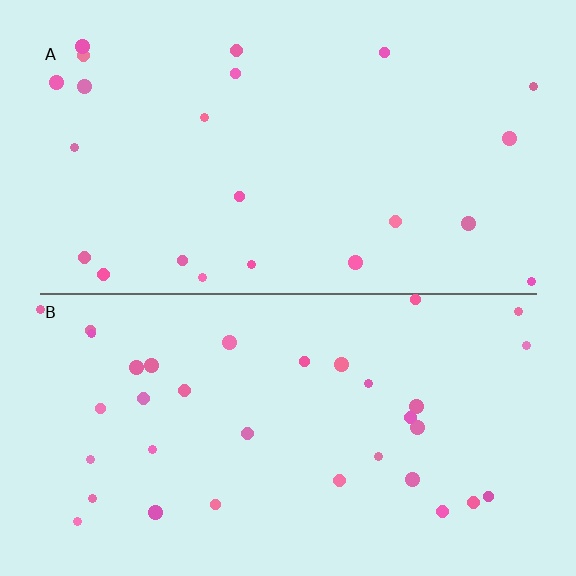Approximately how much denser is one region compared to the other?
Approximately 1.5× — region B over region A.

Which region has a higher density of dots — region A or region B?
B (the bottom).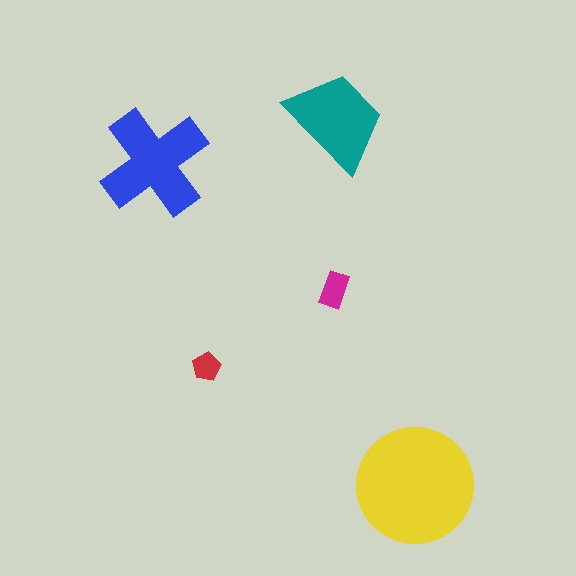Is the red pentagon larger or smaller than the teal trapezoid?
Smaller.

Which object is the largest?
The yellow circle.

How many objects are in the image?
There are 5 objects in the image.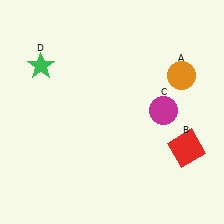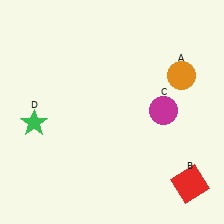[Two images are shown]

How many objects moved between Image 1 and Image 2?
2 objects moved between the two images.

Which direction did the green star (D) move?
The green star (D) moved down.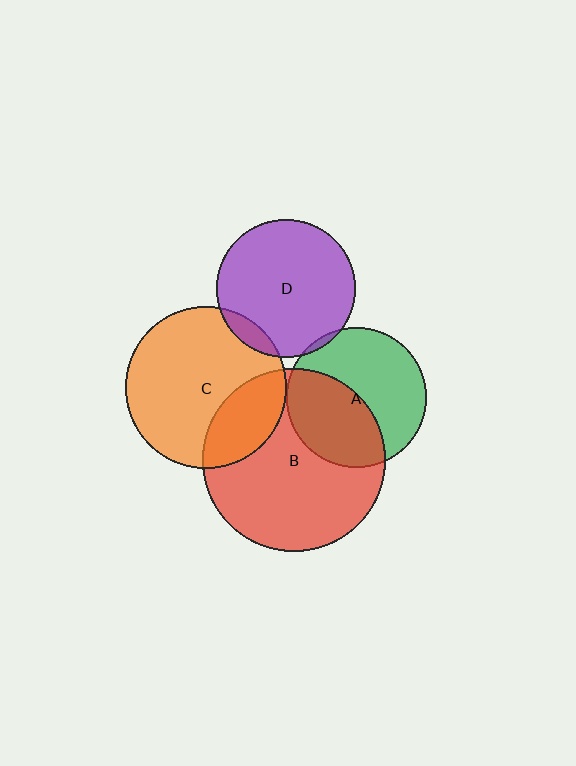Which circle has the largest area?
Circle B (red).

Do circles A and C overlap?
Yes.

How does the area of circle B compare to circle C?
Approximately 1.3 times.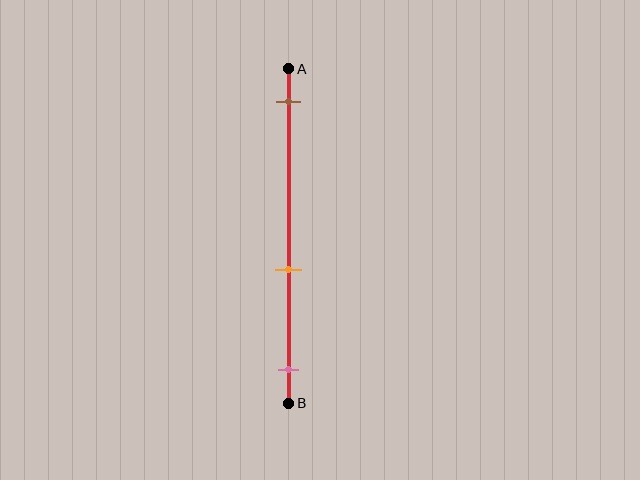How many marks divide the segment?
There are 3 marks dividing the segment.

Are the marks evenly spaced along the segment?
No, the marks are not evenly spaced.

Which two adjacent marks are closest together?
The orange and pink marks are the closest adjacent pair.